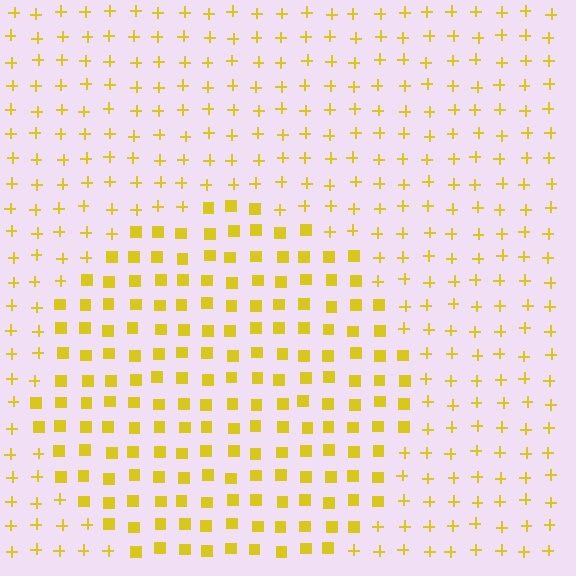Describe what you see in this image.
The image is filled with small yellow elements arranged in a uniform grid. A circle-shaped region contains squares, while the surrounding area contains plus signs. The boundary is defined purely by the change in element shape.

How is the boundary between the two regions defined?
The boundary is defined by a change in element shape: squares inside vs. plus signs outside. All elements share the same color and spacing.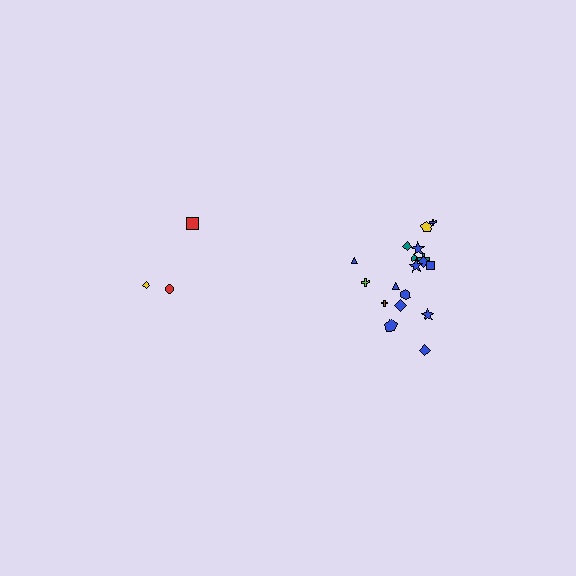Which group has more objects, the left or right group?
The right group.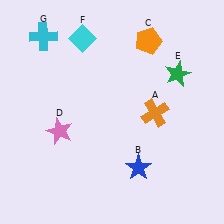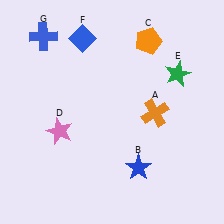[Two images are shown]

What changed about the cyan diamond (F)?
In Image 1, F is cyan. In Image 2, it changed to blue.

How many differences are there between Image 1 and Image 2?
There are 2 differences between the two images.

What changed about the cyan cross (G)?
In Image 1, G is cyan. In Image 2, it changed to blue.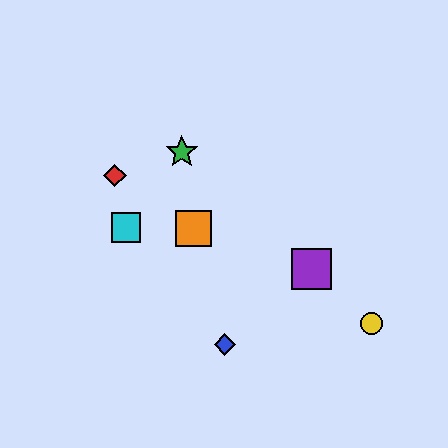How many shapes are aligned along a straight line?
3 shapes (the green star, the yellow circle, the purple square) are aligned along a straight line.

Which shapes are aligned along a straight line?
The green star, the yellow circle, the purple square are aligned along a straight line.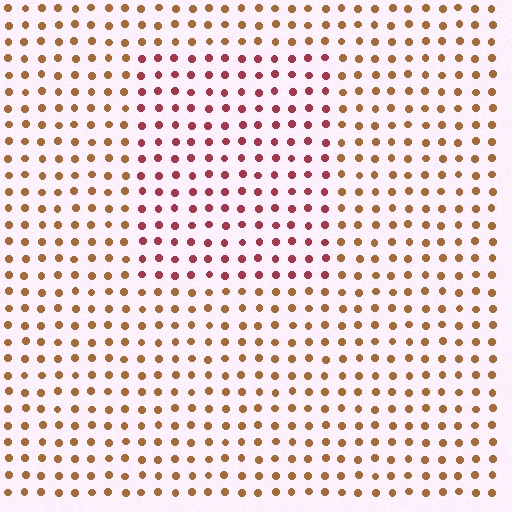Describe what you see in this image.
The image is filled with small brown elements in a uniform arrangement. A rectangle-shaped region is visible where the elements are tinted to a slightly different hue, forming a subtle color boundary.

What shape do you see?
I see a rectangle.